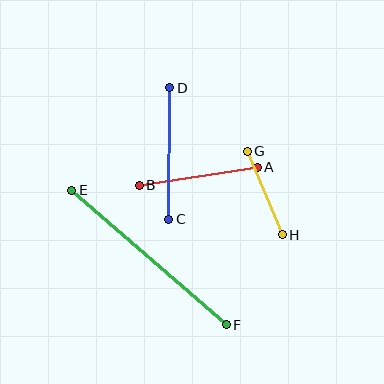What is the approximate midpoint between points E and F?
The midpoint is at approximately (149, 258) pixels.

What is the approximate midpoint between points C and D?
The midpoint is at approximately (169, 153) pixels.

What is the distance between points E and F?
The distance is approximately 205 pixels.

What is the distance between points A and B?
The distance is approximately 119 pixels.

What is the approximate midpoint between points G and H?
The midpoint is at approximately (265, 193) pixels.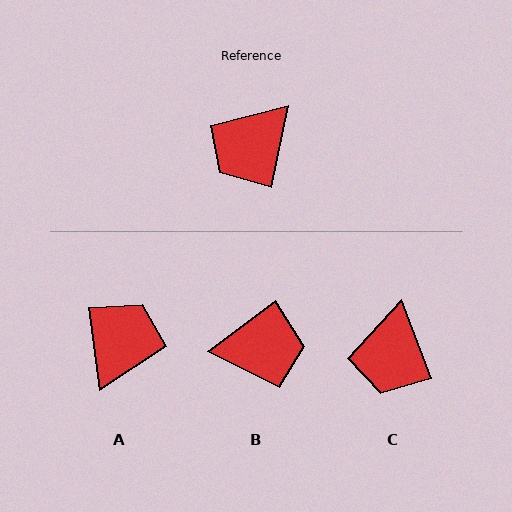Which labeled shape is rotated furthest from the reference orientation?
A, about 161 degrees away.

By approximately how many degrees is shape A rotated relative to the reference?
Approximately 161 degrees clockwise.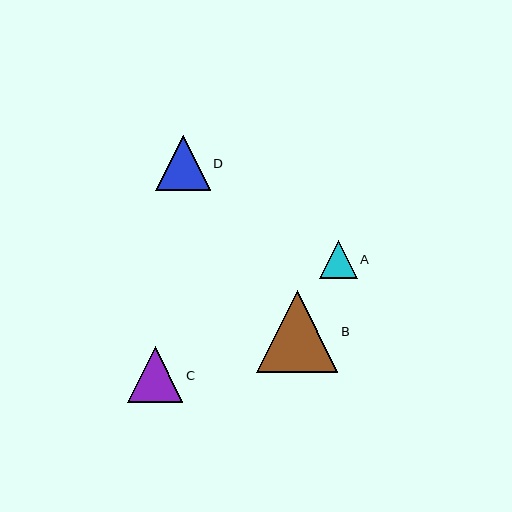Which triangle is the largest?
Triangle B is the largest with a size of approximately 82 pixels.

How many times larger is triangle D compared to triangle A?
Triangle D is approximately 1.4 times the size of triangle A.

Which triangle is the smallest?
Triangle A is the smallest with a size of approximately 38 pixels.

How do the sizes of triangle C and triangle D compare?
Triangle C and triangle D are approximately the same size.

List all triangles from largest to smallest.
From largest to smallest: B, C, D, A.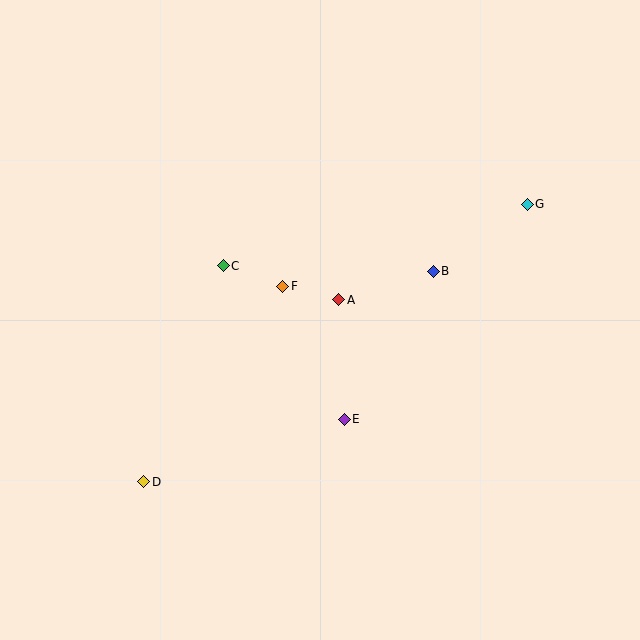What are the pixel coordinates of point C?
Point C is at (223, 266).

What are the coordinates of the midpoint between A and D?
The midpoint between A and D is at (241, 391).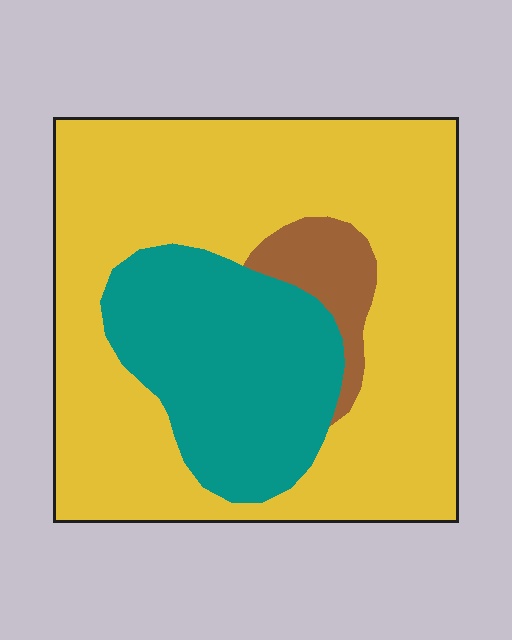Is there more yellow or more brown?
Yellow.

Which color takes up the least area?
Brown, at roughly 5%.